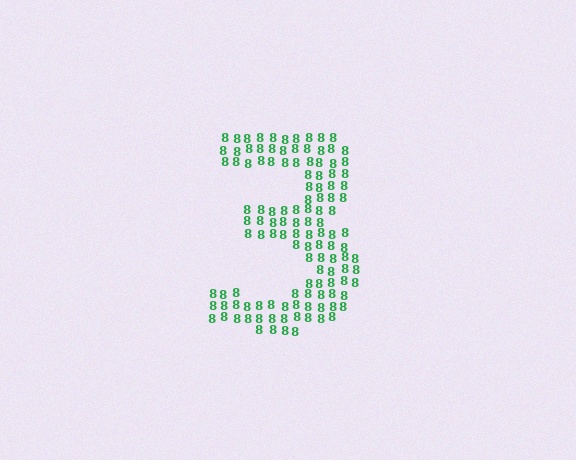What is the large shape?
The large shape is the digit 3.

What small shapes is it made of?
It is made of small digit 8's.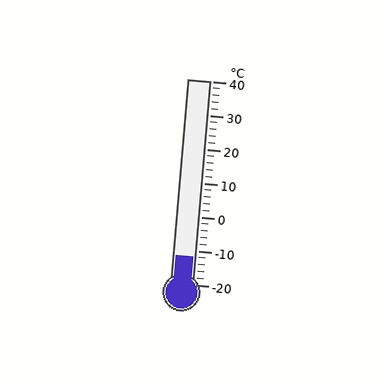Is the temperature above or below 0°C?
The temperature is below 0°C.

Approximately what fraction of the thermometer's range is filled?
The thermometer is filled to approximately 15% of its range.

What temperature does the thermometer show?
The thermometer shows approximately -12°C.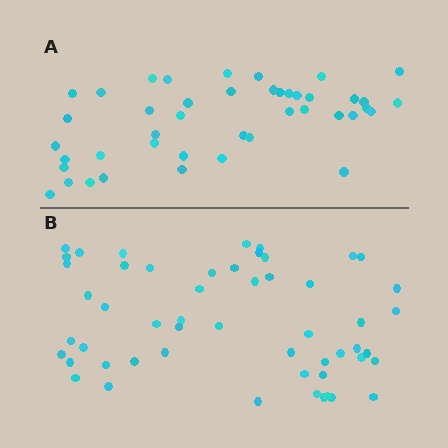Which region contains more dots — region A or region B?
Region B (the bottom region) has more dots.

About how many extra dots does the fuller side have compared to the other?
Region B has roughly 10 or so more dots than region A.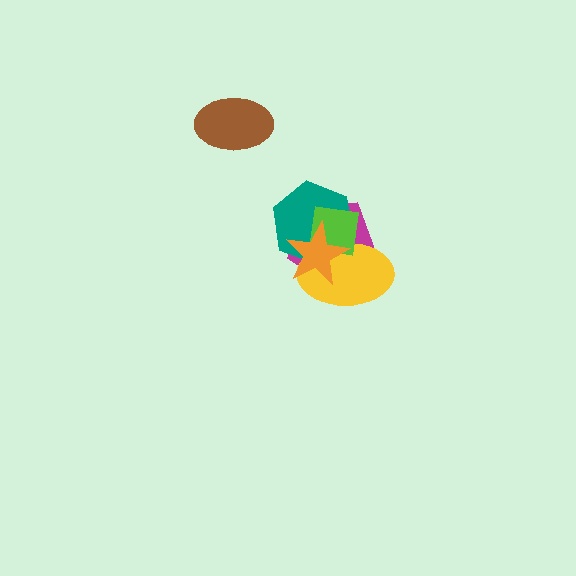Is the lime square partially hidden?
Yes, it is partially covered by another shape.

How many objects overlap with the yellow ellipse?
4 objects overlap with the yellow ellipse.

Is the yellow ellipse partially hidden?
Yes, it is partially covered by another shape.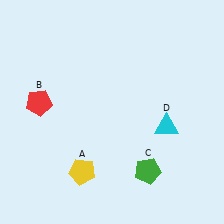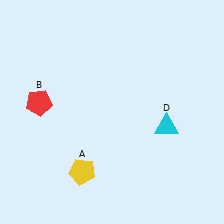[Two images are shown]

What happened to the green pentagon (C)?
The green pentagon (C) was removed in Image 2. It was in the bottom-right area of Image 1.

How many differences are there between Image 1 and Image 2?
There is 1 difference between the two images.